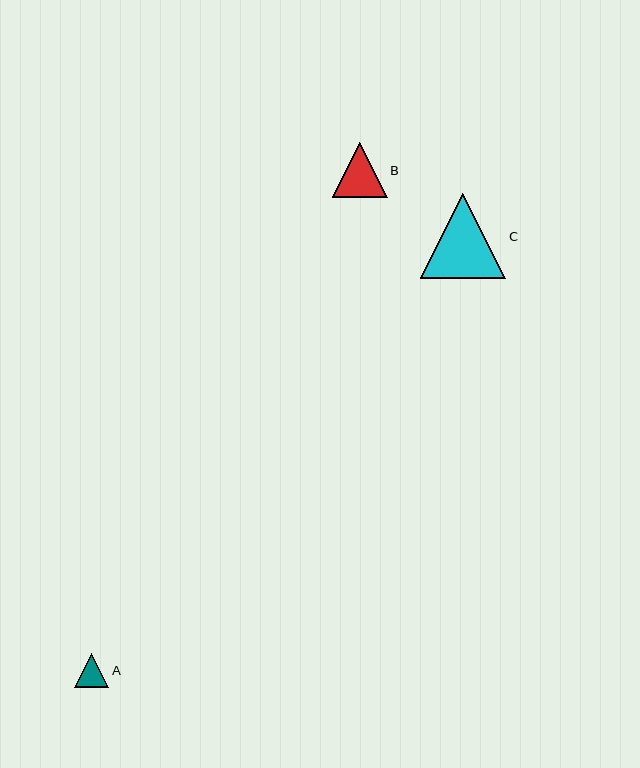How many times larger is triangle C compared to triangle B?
Triangle C is approximately 1.5 times the size of triangle B.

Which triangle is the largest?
Triangle C is the largest with a size of approximately 85 pixels.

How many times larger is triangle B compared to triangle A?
Triangle B is approximately 1.6 times the size of triangle A.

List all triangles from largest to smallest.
From largest to smallest: C, B, A.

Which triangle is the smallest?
Triangle A is the smallest with a size of approximately 34 pixels.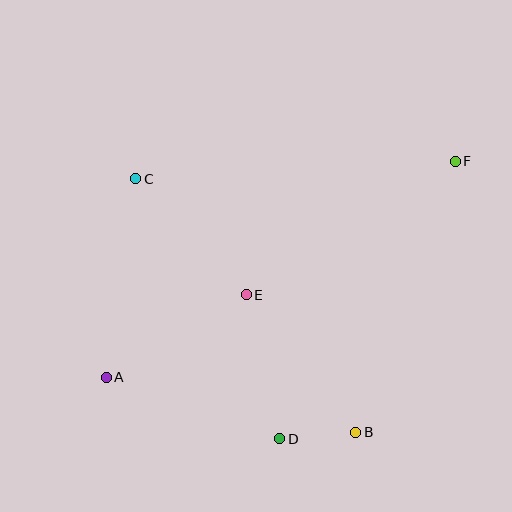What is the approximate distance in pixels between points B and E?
The distance between B and E is approximately 176 pixels.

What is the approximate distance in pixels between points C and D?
The distance between C and D is approximately 297 pixels.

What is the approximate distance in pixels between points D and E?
The distance between D and E is approximately 148 pixels.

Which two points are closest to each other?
Points B and D are closest to each other.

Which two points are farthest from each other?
Points A and F are farthest from each other.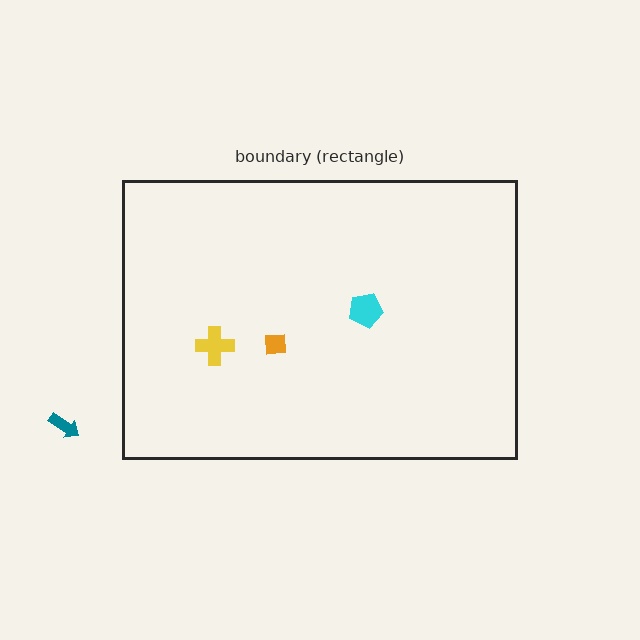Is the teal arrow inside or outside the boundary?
Outside.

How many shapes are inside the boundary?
3 inside, 1 outside.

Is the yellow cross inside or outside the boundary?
Inside.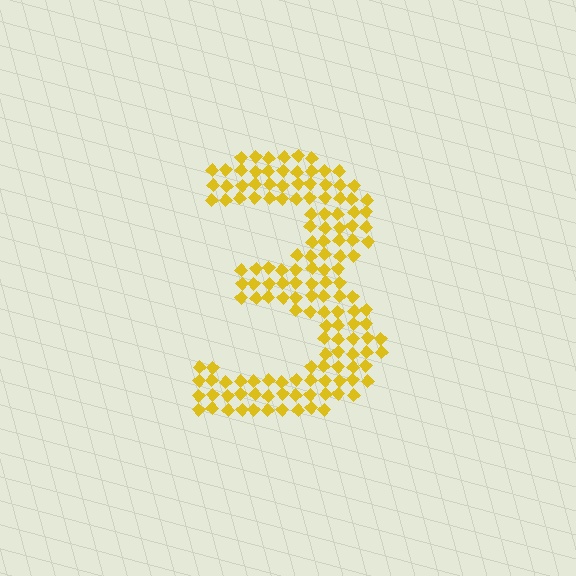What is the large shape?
The large shape is the digit 3.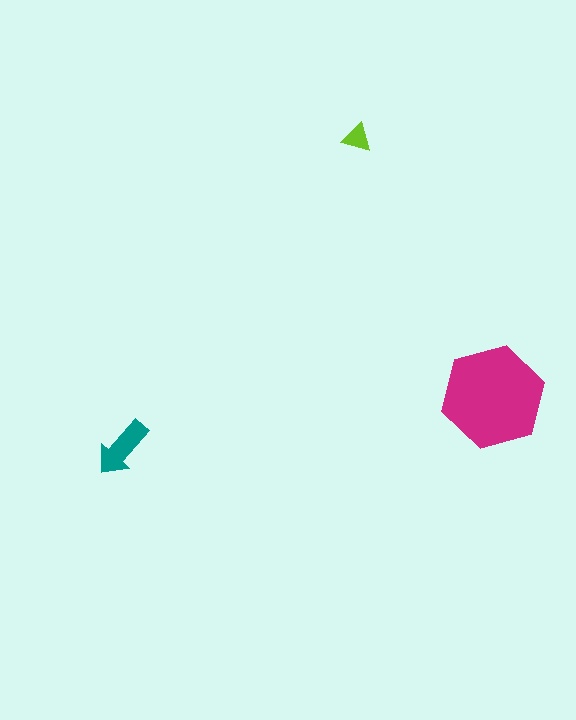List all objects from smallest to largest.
The lime triangle, the teal arrow, the magenta hexagon.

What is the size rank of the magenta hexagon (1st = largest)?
1st.